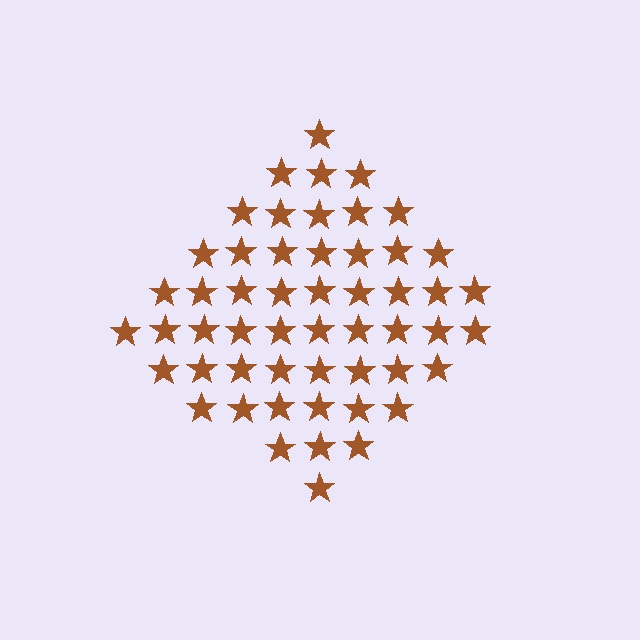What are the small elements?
The small elements are stars.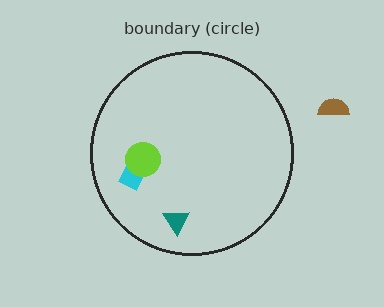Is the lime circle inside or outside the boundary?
Inside.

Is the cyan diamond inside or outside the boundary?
Inside.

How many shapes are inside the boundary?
3 inside, 1 outside.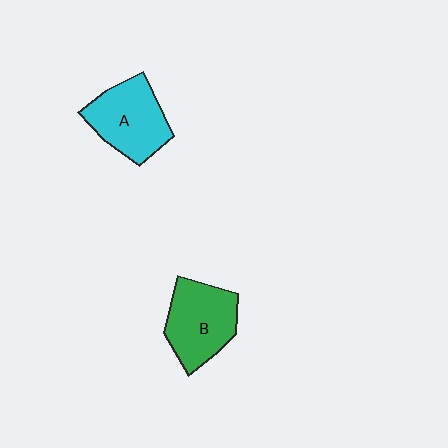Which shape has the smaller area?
Shape B (green).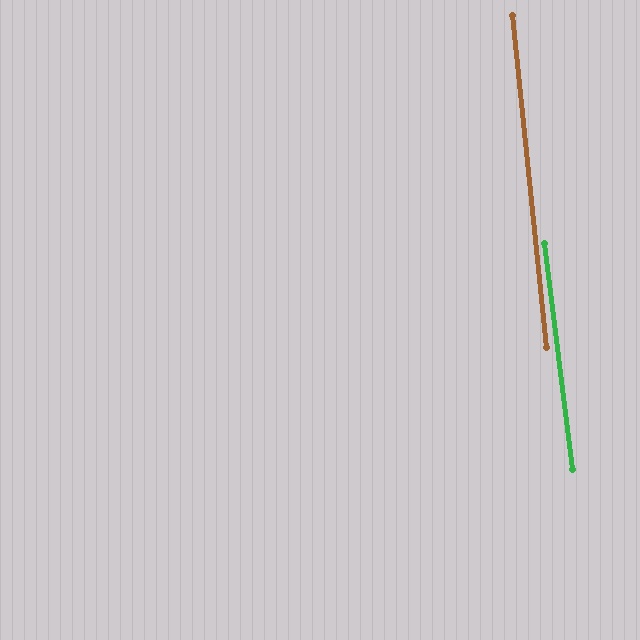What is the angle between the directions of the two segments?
Approximately 1 degree.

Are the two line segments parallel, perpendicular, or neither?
Parallel — their directions differ by only 1.4°.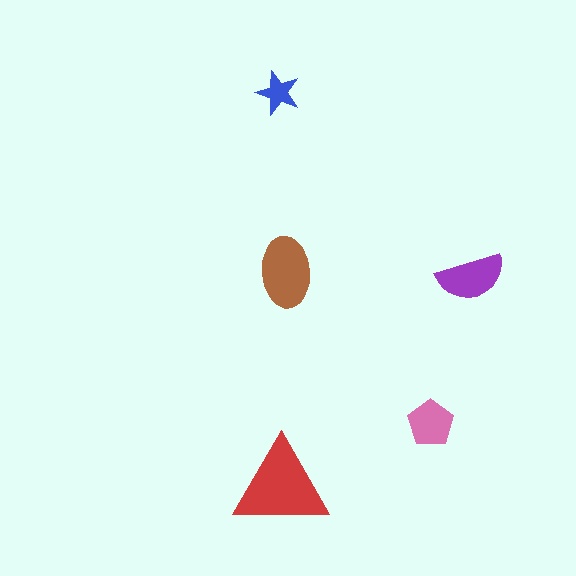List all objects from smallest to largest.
The blue star, the pink pentagon, the purple semicircle, the brown ellipse, the red triangle.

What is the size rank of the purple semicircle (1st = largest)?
3rd.